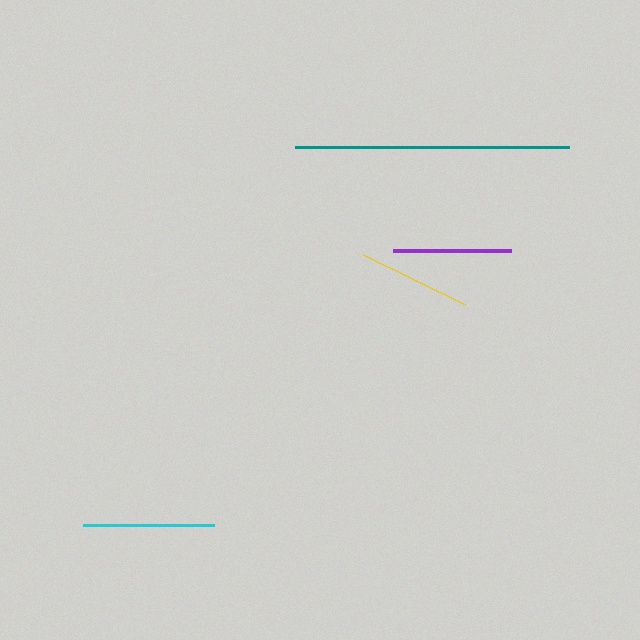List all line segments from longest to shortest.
From longest to shortest: teal, cyan, purple, yellow.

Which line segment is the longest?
The teal line is the longest at approximately 274 pixels.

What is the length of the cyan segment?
The cyan segment is approximately 132 pixels long.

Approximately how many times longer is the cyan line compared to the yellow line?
The cyan line is approximately 1.2 times the length of the yellow line.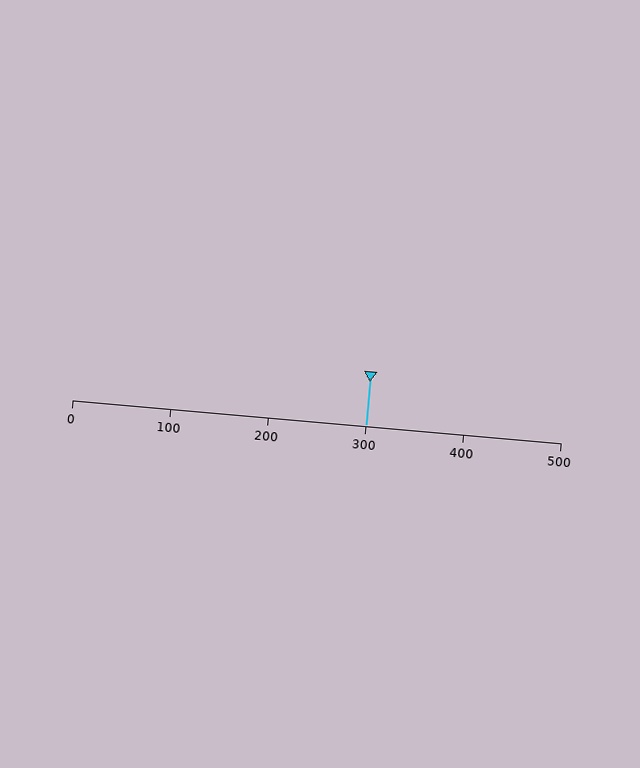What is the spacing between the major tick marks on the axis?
The major ticks are spaced 100 apart.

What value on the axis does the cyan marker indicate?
The marker indicates approximately 300.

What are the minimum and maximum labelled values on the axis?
The axis runs from 0 to 500.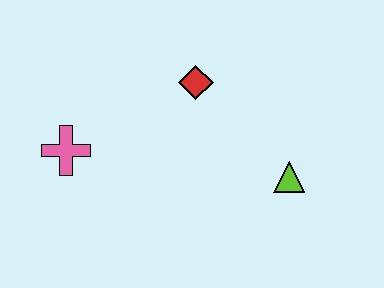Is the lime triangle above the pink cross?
No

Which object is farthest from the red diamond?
The pink cross is farthest from the red diamond.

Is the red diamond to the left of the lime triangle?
Yes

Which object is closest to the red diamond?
The lime triangle is closest to the red diamond.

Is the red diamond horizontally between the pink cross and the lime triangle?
Yes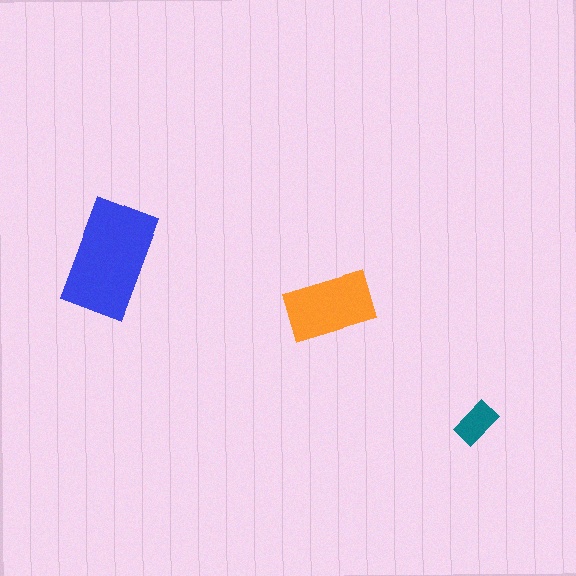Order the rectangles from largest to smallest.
the blue one, the orange one, the teal one.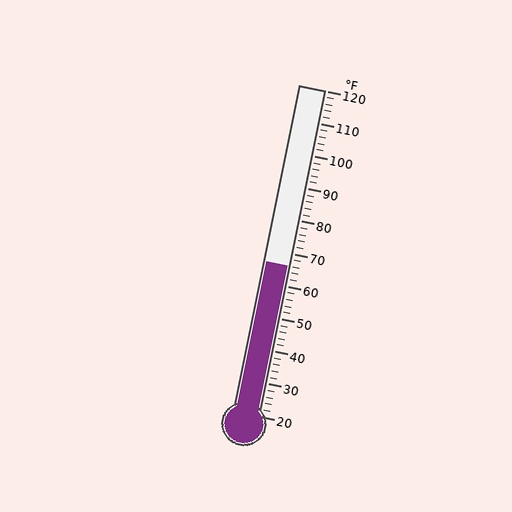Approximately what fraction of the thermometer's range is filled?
The thermometer is filled to approximately 45% of its range.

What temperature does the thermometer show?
The thermometer shows approximately 66°F.